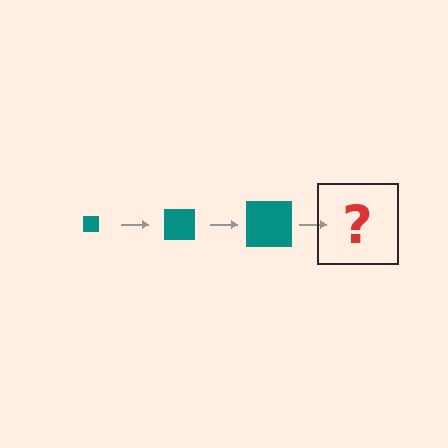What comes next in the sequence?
The next element should be a teal square, larger than the previous one.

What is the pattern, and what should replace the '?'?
The pattern is that the square gets progressively larger each step. The '?' should be a teal square, larger than the previous one.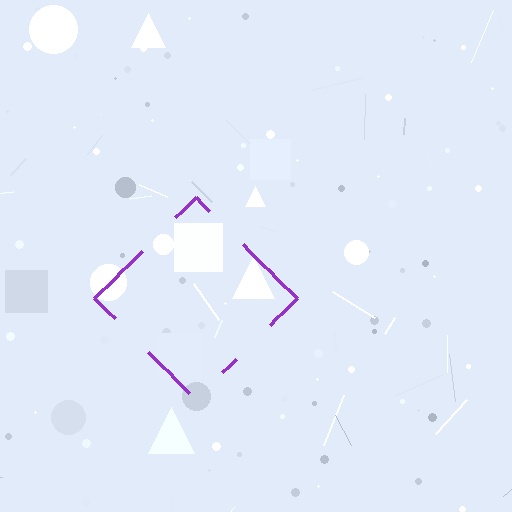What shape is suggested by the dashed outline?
The dashed outline suggests a diamond.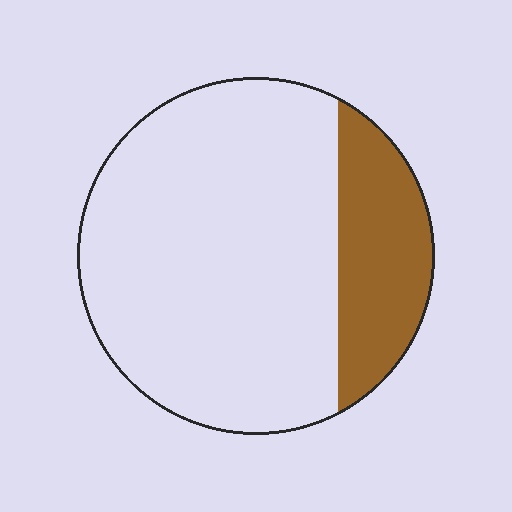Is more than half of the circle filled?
No.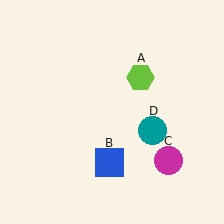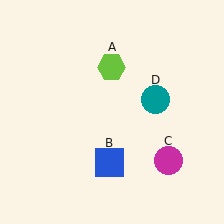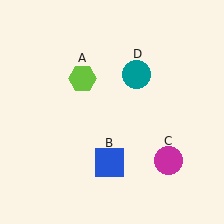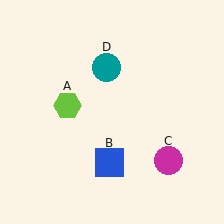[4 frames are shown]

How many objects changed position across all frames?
2 objects changed position: lime hexagon (object A), teal circle (object D).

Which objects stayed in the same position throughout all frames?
Blue square (object B) and magenta circle (object C) remained stationary.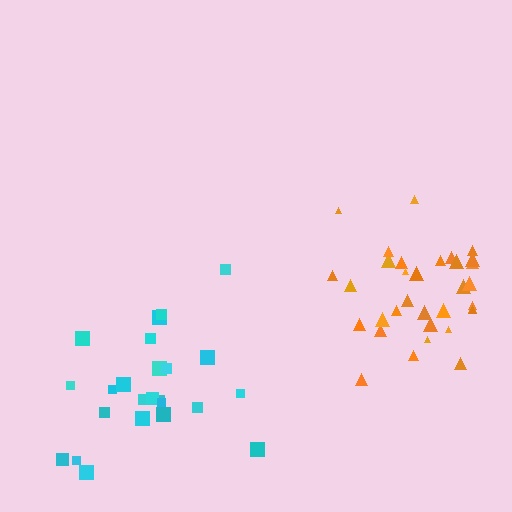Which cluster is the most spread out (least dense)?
Cyan.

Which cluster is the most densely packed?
Orange.